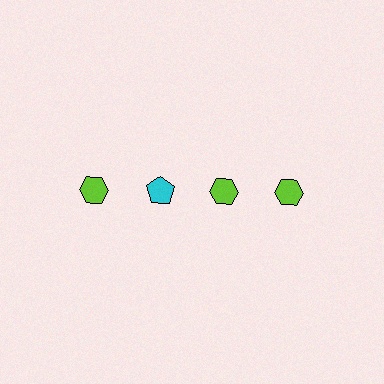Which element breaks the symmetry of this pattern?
The cyan pentagon in the top row, second from left column breaks the symmetry. All other shapes are lime hexagons.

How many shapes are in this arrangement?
There are 4 shapes arranged in a grid pattern.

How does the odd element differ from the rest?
It differs in both color (cyan instead of lime) and shape (pentagon instead of hexagon).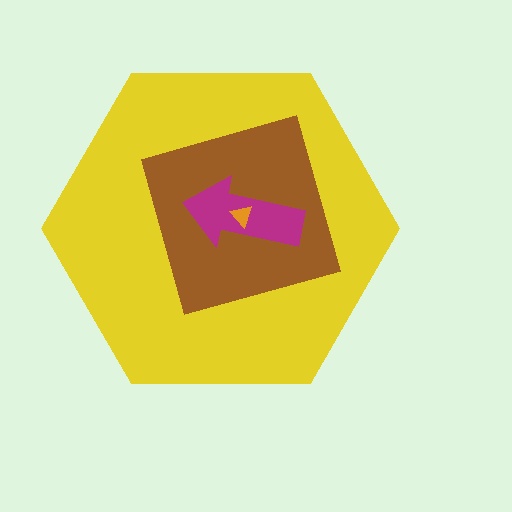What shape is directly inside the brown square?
The magenta arrow.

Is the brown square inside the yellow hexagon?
Yes.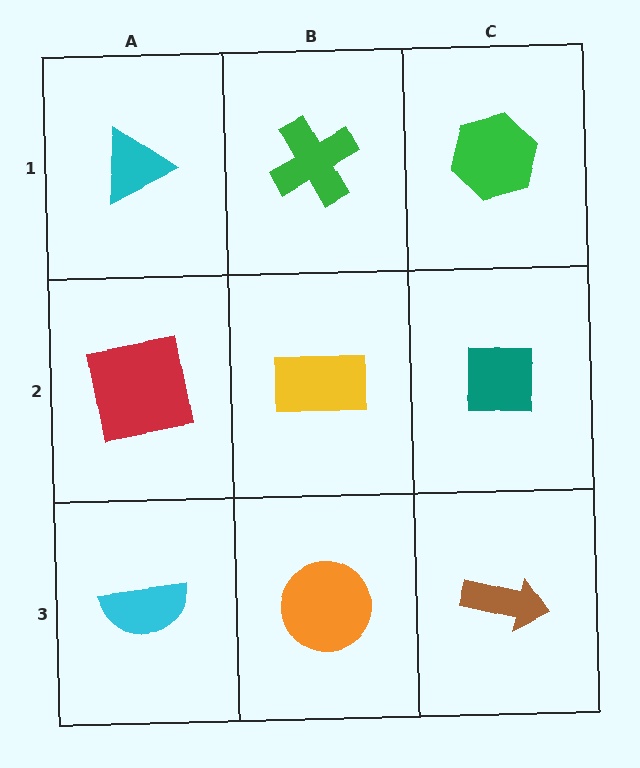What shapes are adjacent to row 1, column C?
A teal square (row 2, column C), a green cross (row 1, column B).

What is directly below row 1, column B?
A yellow rectangle.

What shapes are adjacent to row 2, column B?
A green cross (row 1, column B), an orange circle (row 3, column B), a red square (row 2, column A), a teal square (row 2, column C).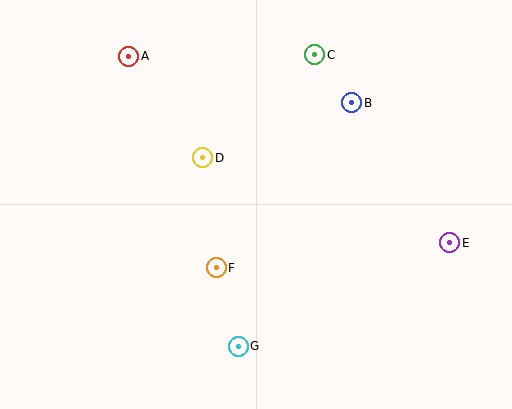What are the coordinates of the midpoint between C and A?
The midpoint between C and A is at (222, 56).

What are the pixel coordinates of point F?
Point F is at (216, 268).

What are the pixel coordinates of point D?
Point D is at (203, 158).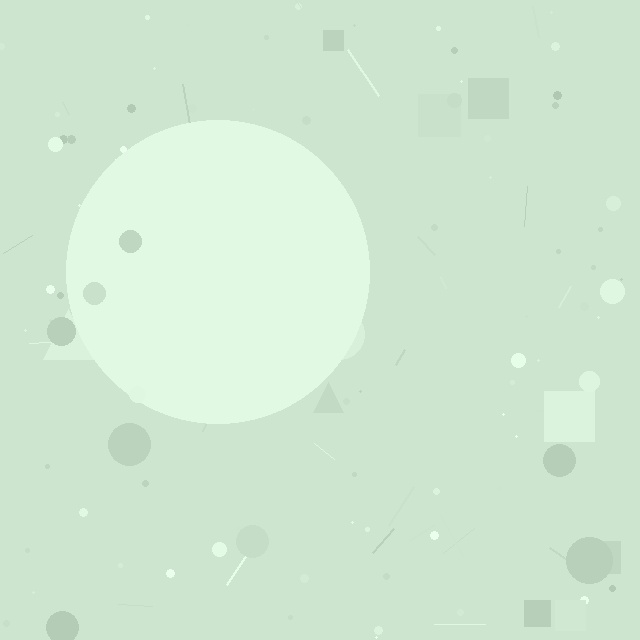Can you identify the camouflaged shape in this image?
The camouflaged shape is a circle.